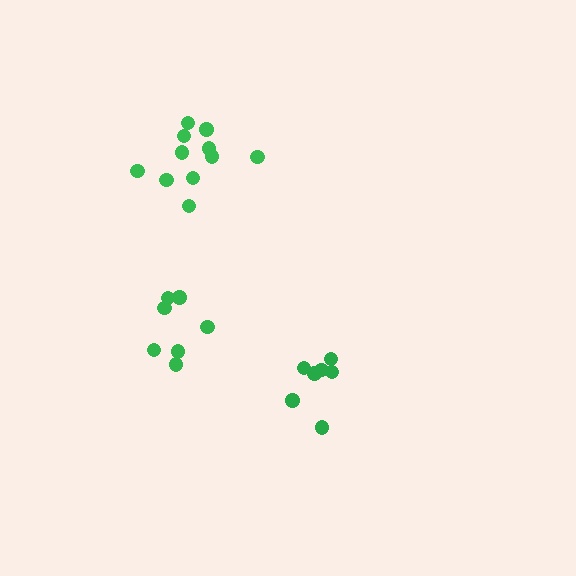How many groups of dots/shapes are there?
There are 3 groups.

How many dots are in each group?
Group 1: 7 dots, Group 2: 7 dots, Group 3: 11 dots (25 total).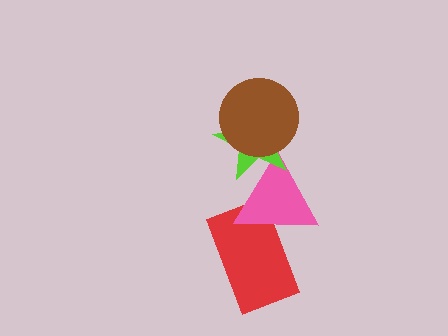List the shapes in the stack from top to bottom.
From top to bottom: the brown circle, the lime star, the pink triangle, the red rectangle.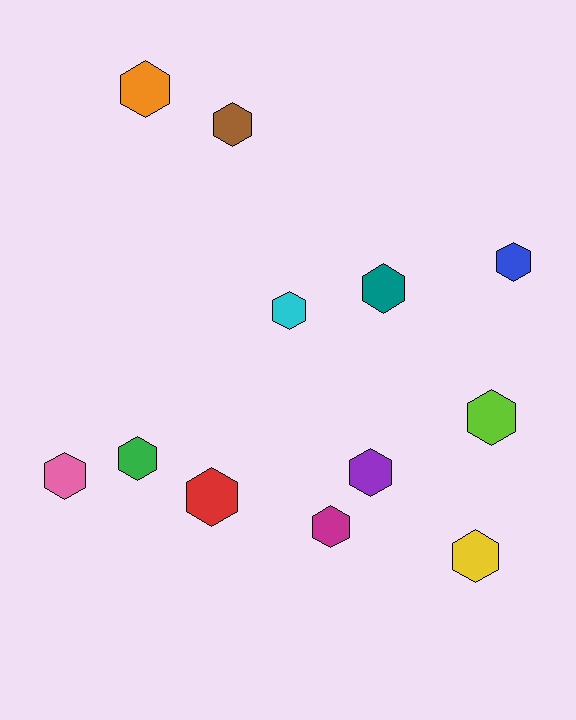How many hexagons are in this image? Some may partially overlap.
There are 12 hexagons.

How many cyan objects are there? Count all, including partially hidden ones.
There is 1 cyan object.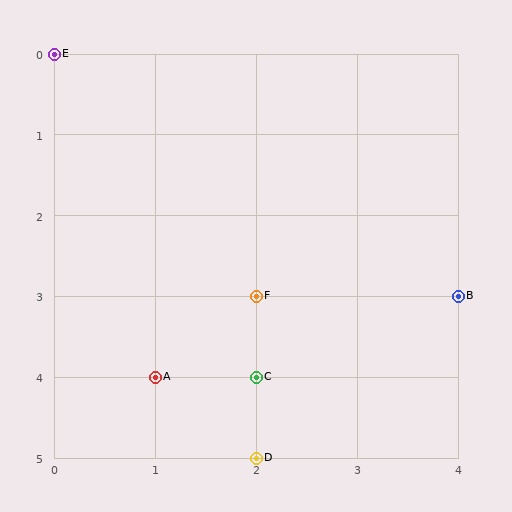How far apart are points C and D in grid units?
Points C and D are 1 row apart.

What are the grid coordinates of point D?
Point D is at grid coordinates (2, 5).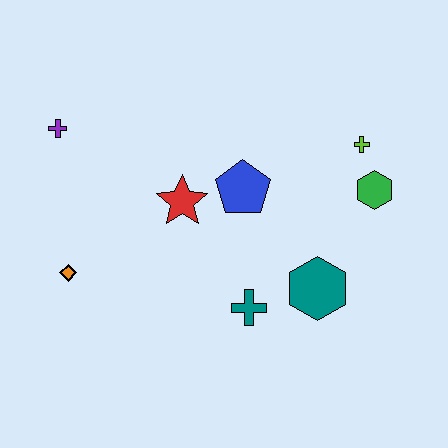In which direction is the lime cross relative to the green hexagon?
The lime cross is above the green hexagon.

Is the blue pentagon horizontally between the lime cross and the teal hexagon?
No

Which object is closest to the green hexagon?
The lime cross is closest to the green hexagon.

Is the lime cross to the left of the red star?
No